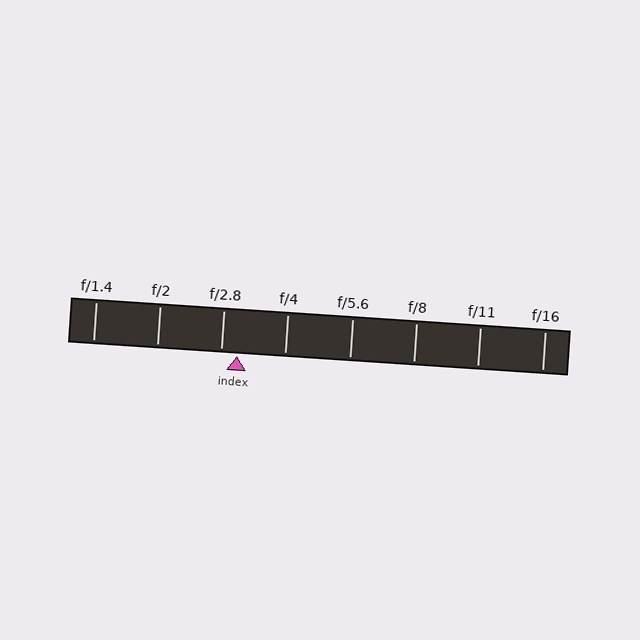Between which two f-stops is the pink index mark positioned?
The index mark is between f/2.8 and f/4.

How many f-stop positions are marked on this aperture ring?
There are 8 f-stop positions marked.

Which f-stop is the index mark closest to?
The index mark is closest to f/2.8.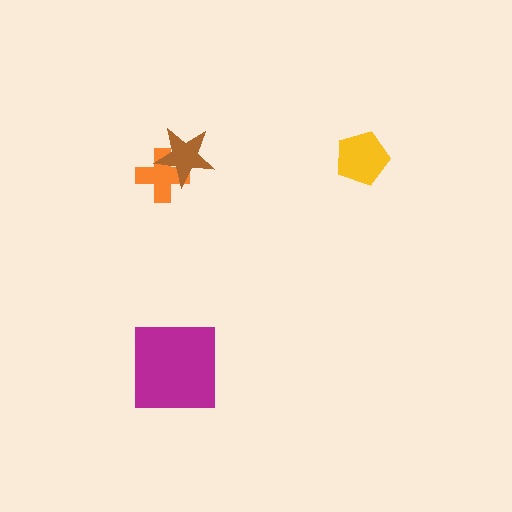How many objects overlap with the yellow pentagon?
0 objects overlap with the yellow pentagon.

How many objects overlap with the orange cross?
1 object overlaps with the orange cross.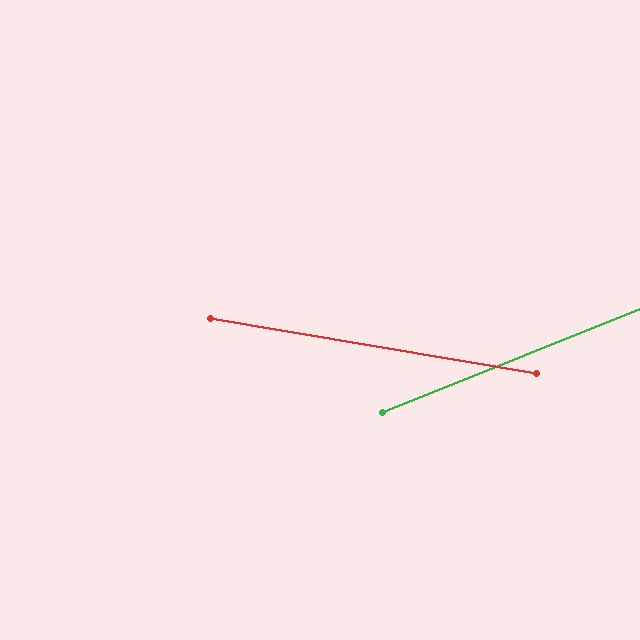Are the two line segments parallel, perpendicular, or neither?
Neither parallel nor perpendicular — they differ by about 32°.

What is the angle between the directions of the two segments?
Approximately 32 degrees.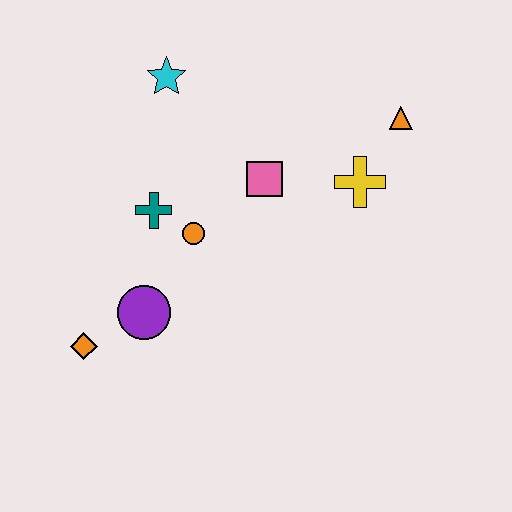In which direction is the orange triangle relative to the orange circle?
The orange triangle is to the right of the orange circle.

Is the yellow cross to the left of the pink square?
No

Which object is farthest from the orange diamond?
The orange triangle is farthest from the orange diamond.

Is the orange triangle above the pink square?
Yes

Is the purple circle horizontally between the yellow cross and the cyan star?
No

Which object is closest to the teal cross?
The orange circle is closest to the teal cross.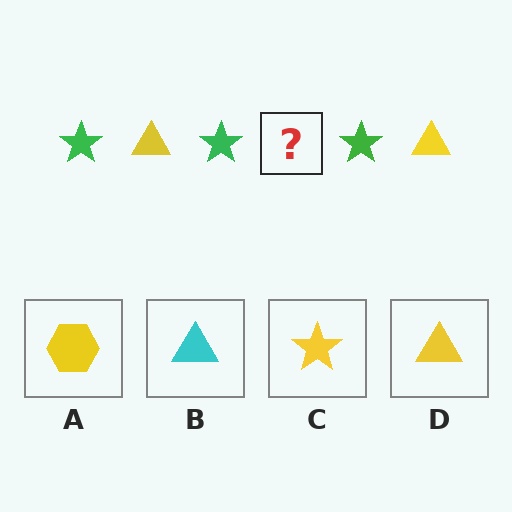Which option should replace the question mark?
Option D.